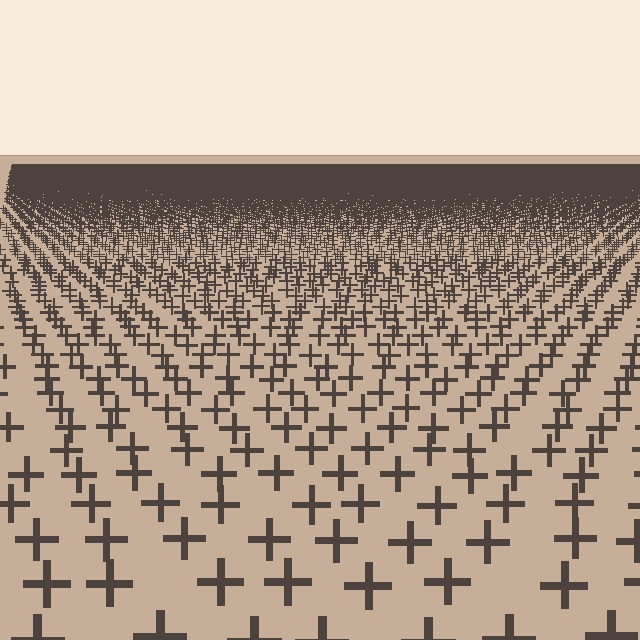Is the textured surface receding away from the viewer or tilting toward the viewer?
The surface is receding away from the viewer. Texture elements get smaller and denser toward the top.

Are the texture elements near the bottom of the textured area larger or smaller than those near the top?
Larger. Near the bottom, elements are closer to the viewer and appear at a bigger on-screen size.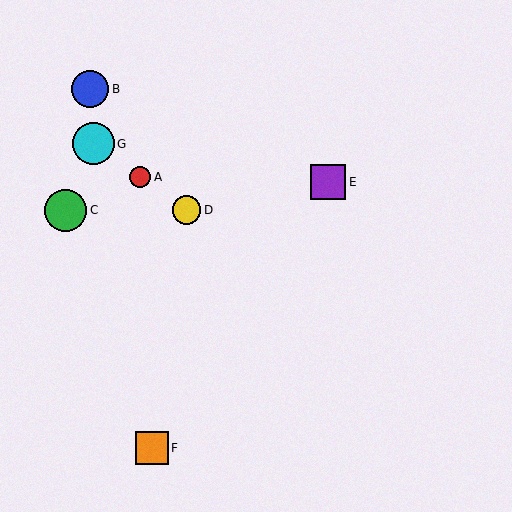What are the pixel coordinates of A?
Object A is at (140, 177).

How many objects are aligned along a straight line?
3 objects (A, D, G) are aligned along a straight line.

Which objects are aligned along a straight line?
Objects A, D, G are aligned along a straight line.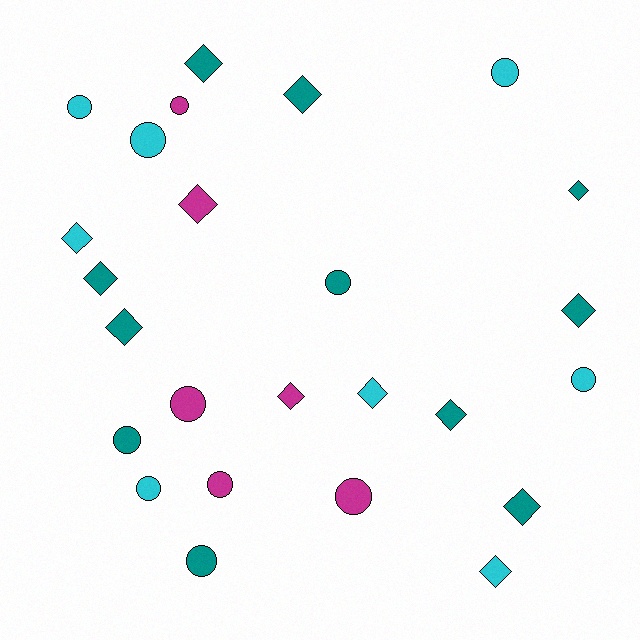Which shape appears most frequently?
Diamond, with 13 objects.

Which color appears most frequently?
Teal, with 11 objects.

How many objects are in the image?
There are 25 objects.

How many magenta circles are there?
There are 4 magenta circles.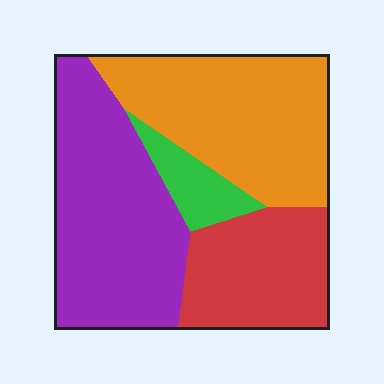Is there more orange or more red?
Orange.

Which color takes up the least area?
Green, at roughly 5%.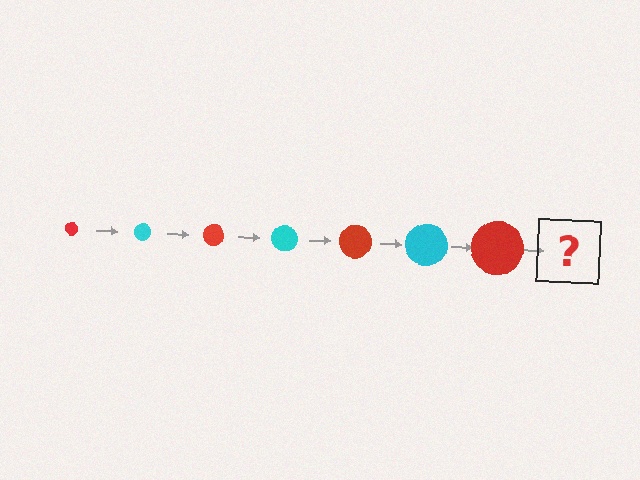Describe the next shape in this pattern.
It should be a cyan circle, larger than the previous one.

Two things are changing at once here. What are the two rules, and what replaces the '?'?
The two rules are that the circle grows larger each step and the color cycles through red and cyan. The '?' should be a cyan circle, larger than the previous one.